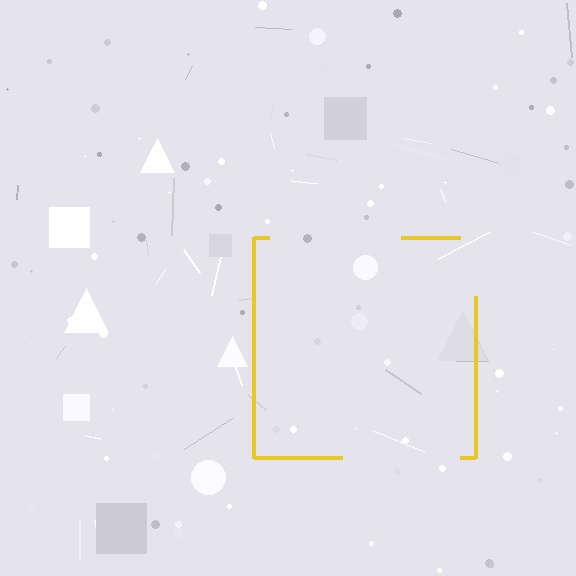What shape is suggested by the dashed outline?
The dashed outline suggests a square.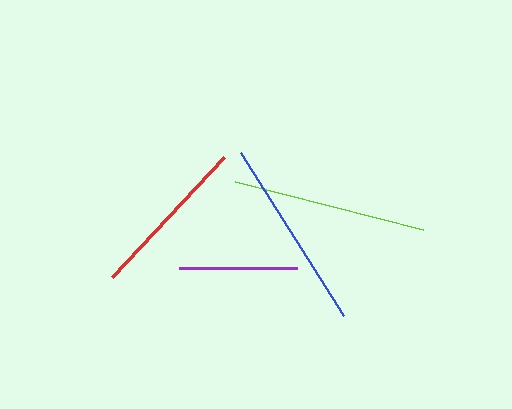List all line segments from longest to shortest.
From longest to shortest: lime, blue, red, purple.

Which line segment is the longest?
The lime line is the longest at approximately 195 pixels.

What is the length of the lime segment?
The lime segment is approximately 195 pixels long.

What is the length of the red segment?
The red segment is approximately 164 pixels long.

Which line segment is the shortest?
The purple line is the shortest at approximately 118 pixels.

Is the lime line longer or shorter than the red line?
The lime line is longer than the red line.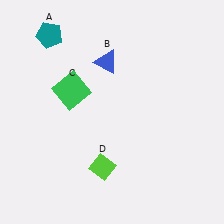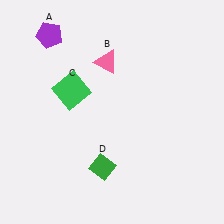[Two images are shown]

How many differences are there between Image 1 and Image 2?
There are 3 differences between the two images.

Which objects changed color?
A changed from teal to purple. B changed from blue to pink. D changed from lime to green.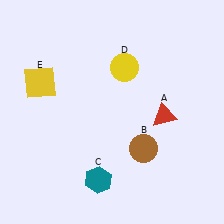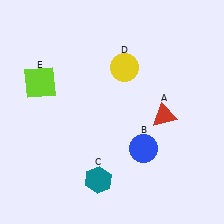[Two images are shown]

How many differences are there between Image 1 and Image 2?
There are 2 differences between the two images.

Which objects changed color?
B changed from brown to blue. E changed from yellow to lime.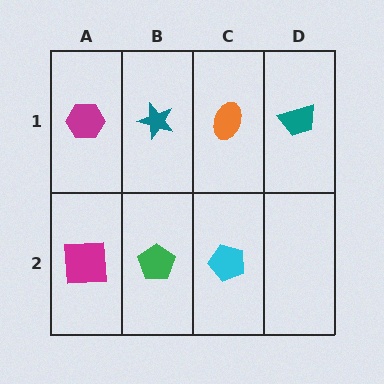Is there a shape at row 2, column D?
No, that cell is empty.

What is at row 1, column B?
A teal star.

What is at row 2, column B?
A green pentagon.